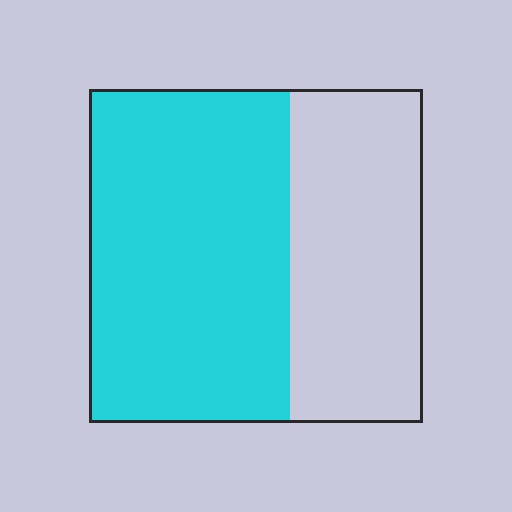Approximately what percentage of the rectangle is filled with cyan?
Approximately 60%.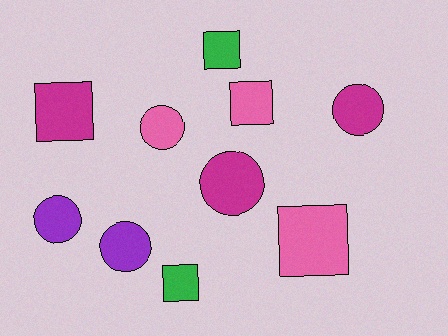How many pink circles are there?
There is 1 pink circle.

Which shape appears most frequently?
Circle, with 5 objects.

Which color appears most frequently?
Magenta, with 3 objects.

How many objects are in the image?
There are 10 objects.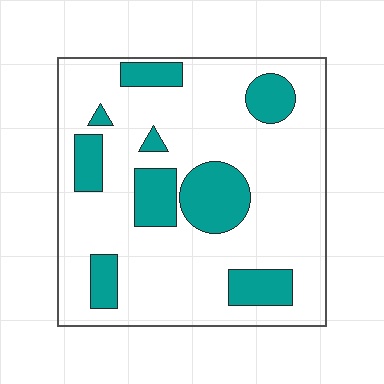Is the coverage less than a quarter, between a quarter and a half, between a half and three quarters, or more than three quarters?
Less than a quarter.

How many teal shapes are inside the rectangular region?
9.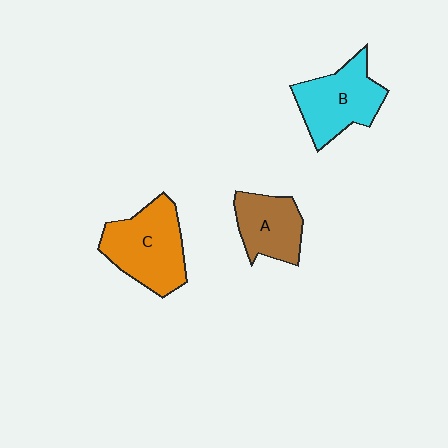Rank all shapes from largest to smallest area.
From largest to smallest: C (orange), B (cyan), A (brown).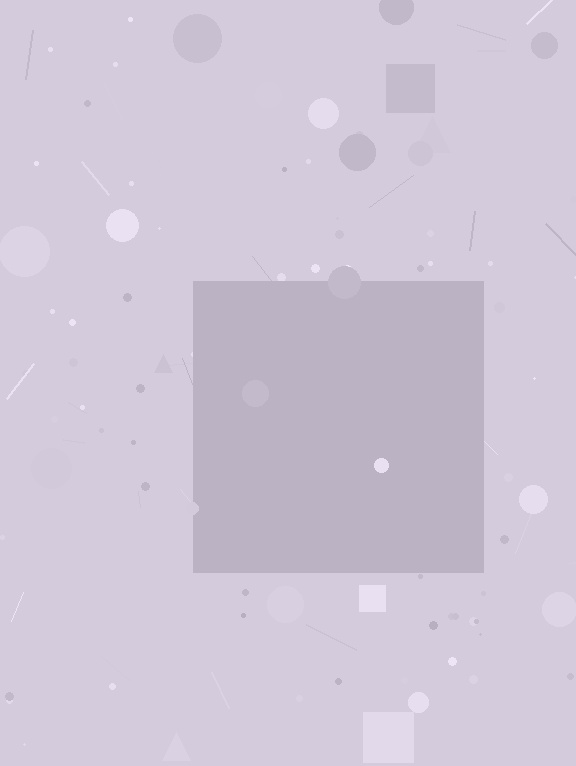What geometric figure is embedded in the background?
A square is embedded in the background.